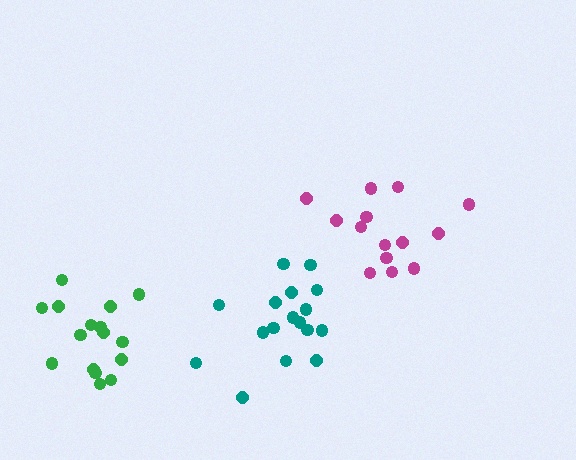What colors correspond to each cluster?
The clusters are colored: green, magenta, teal.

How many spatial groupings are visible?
There are 3 spatial groupings.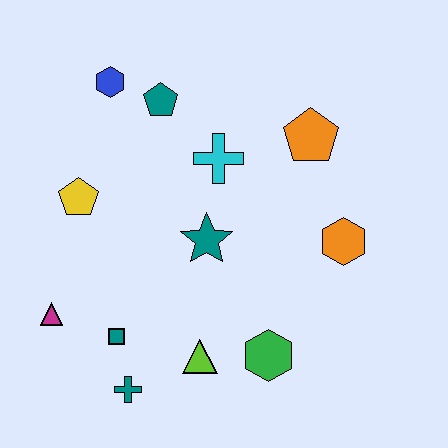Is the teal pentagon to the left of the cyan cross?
Yes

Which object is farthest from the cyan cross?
The teal cross is farthest from the cyan cross.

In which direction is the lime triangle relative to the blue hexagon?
The lime triangle is below the blue hexagon.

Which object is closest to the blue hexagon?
The teal pentagon is closest to the blue hexagon.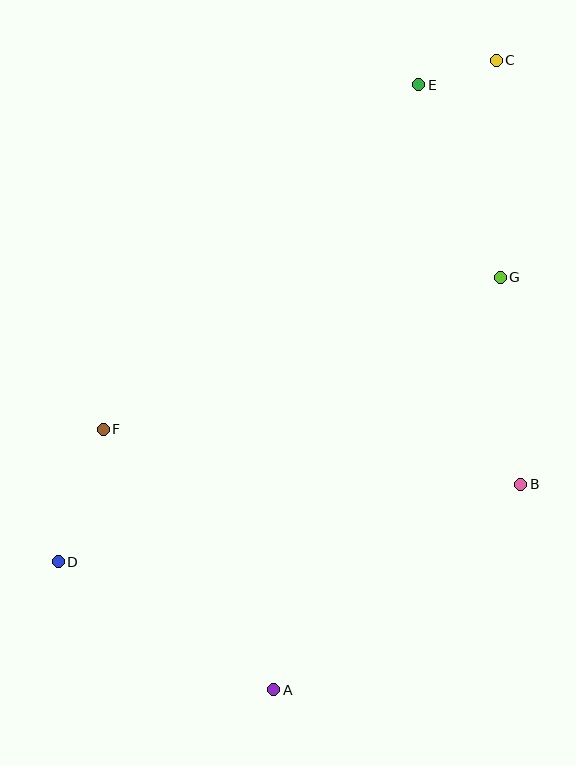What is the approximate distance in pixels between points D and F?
The distance between D and F is approximately 140 pixels.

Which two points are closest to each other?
Points C and E are closest to each other.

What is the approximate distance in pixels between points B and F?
The distance between B and F is approximately 421 pixels.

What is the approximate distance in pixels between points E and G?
The distance between E and G is approximately 209 pixels.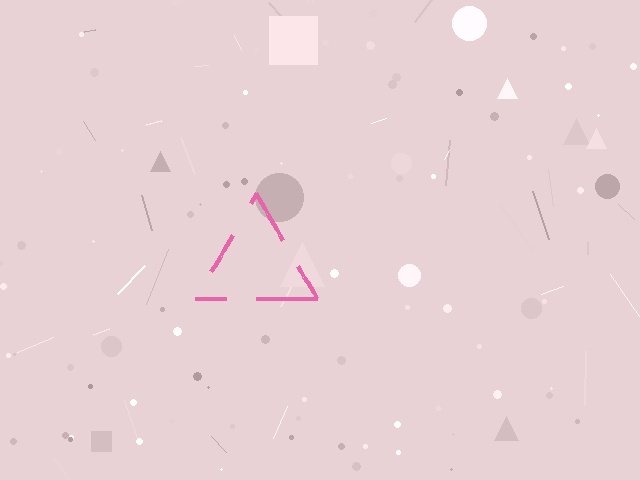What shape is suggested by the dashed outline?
The dashed outline suggests a triangle.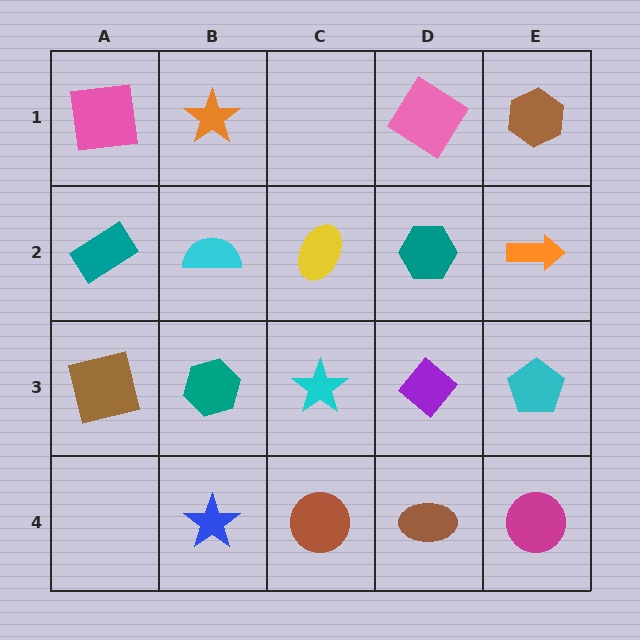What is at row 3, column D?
A purple diamond.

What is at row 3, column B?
A teal hexagon.